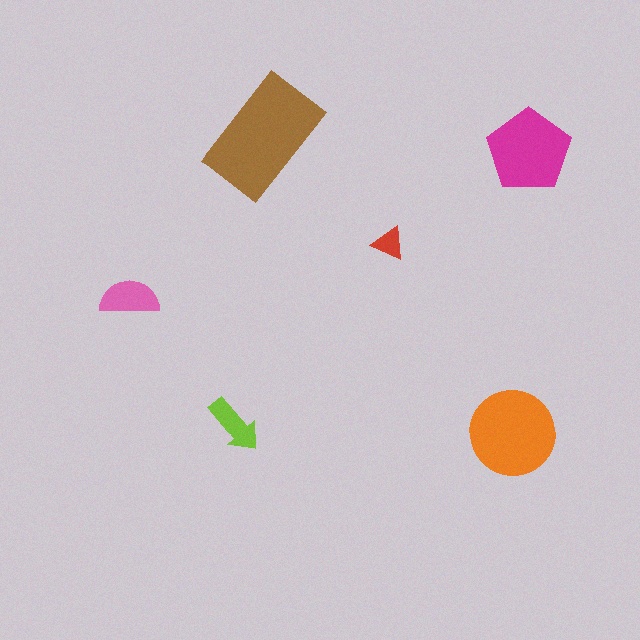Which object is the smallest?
The red triangle.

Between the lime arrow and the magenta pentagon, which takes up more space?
The magenta pentagon.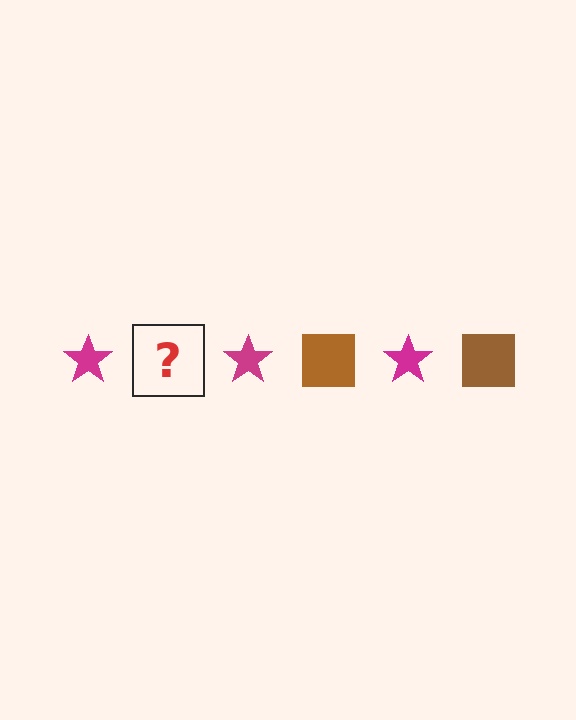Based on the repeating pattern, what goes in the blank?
The blank should be a brown square.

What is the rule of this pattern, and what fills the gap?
The rule is that the pattern alternates between magenta star and brown square. The gap should be filled with a brown square.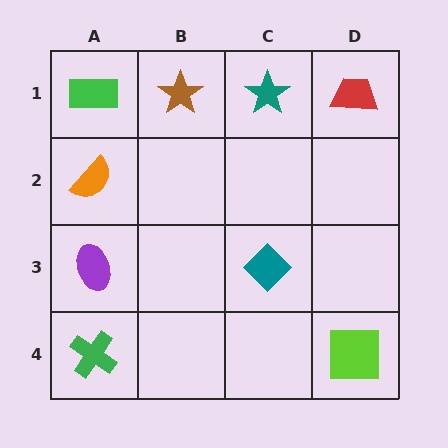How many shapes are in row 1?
4 shapes.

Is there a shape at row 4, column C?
No, that cell is empty.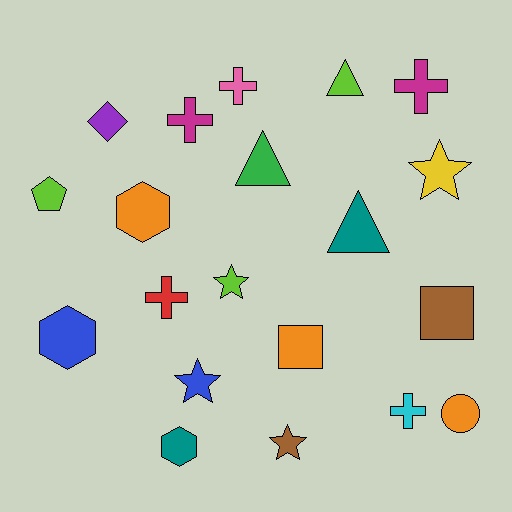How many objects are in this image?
There are 20 objects.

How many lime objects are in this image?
There are 3 lime objects.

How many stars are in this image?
There are 4 stars.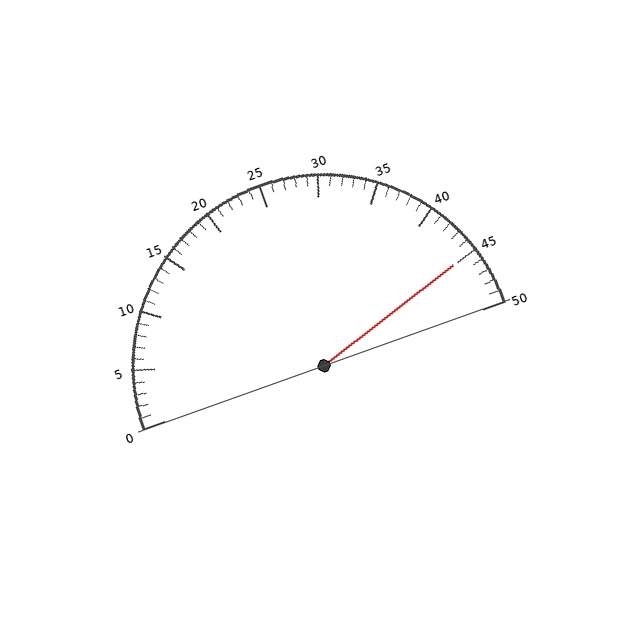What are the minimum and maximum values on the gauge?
The gauge ranges from 0 to 50.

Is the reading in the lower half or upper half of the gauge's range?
The reading is in the upper half of the range (0 to 50).